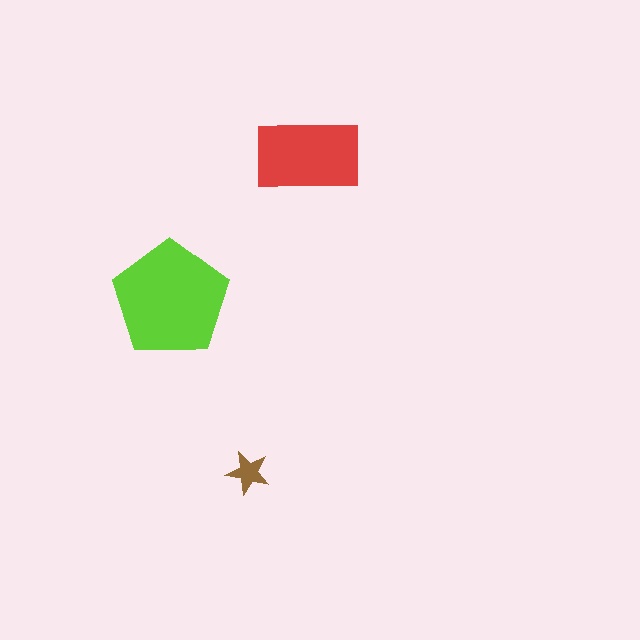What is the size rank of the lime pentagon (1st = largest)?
1st.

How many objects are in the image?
There are 3 objects in the image.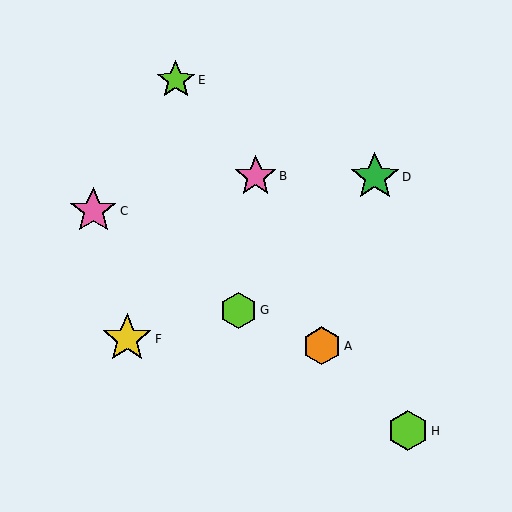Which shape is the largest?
The yellow star (labeled F) is the largest.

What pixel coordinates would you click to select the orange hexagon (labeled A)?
Click at (322, 346) to select the orange hexagon A.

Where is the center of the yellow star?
The center of the yellow star is at (127, 339).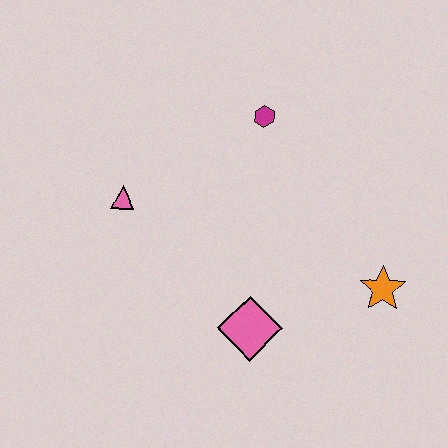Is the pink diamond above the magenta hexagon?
No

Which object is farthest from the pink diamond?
The magenta hexagon is farthest from the pink diamond.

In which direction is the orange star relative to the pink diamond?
The orange star is to the right of the pink diamond.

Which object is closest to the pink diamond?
The orange star is closest to the pink diamond.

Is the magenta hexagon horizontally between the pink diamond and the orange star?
Yes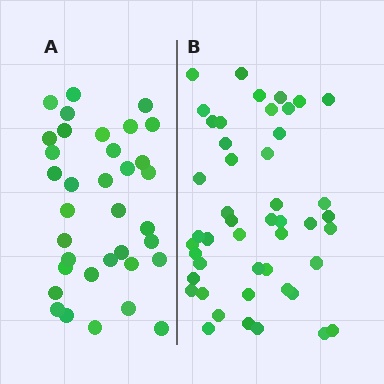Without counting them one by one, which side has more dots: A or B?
Region B (the right region) has more dots.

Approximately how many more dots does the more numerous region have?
Region B has roughly 12 or so more dots than region A.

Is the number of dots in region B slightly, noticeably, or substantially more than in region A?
Region B has noticeably more, but not dramatically so. The ratio is roughly 1.3 to 1.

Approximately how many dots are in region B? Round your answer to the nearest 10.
About 50 dots. (The exact count is 47, which rounds to 50.)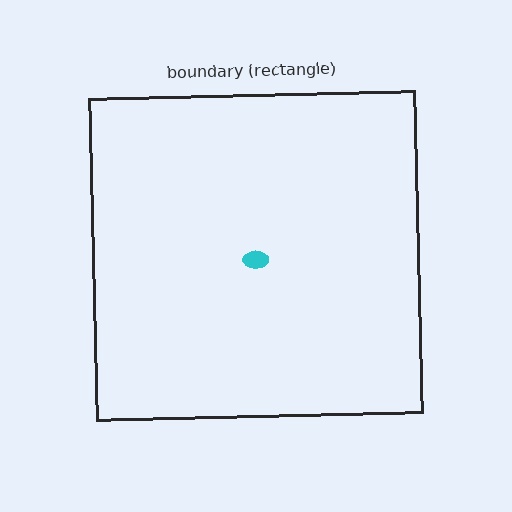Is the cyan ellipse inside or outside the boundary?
Inside.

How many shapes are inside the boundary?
1 inside, 0 outside.